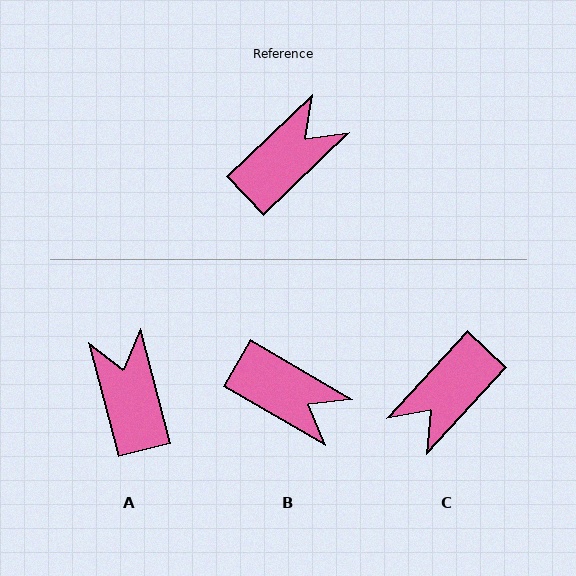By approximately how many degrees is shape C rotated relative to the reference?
Approximately 176 degrees clockwise.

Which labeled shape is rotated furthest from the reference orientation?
C, about 176 degrees away.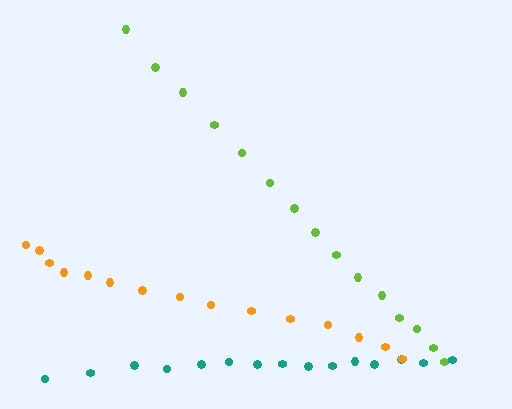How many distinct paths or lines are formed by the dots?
There are 3 distinct paths.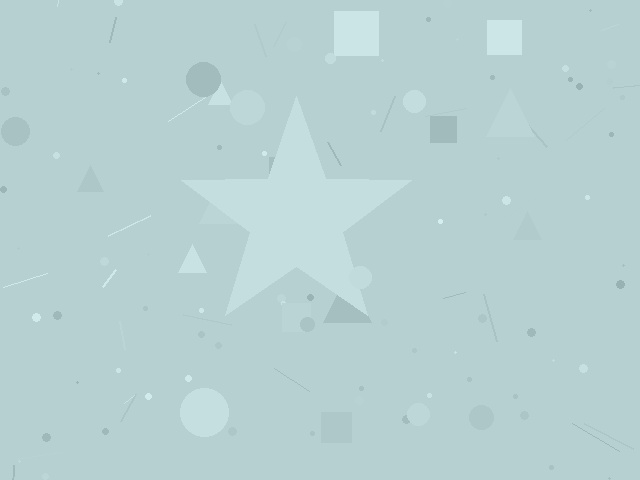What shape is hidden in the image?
A star is hidden in the image.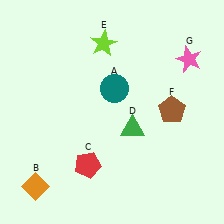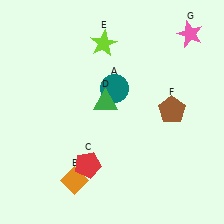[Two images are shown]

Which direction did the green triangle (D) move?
The green triangle (D) moved left.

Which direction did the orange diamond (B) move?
The orange diamond (B) moved right.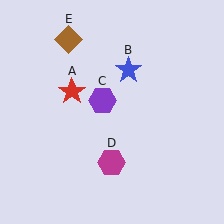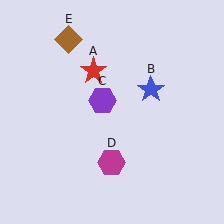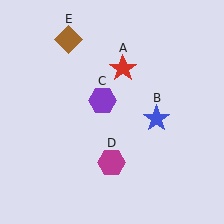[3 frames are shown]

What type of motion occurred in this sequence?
The red star (object A), blue star (object B) rotated clockwise around the center of the scene.